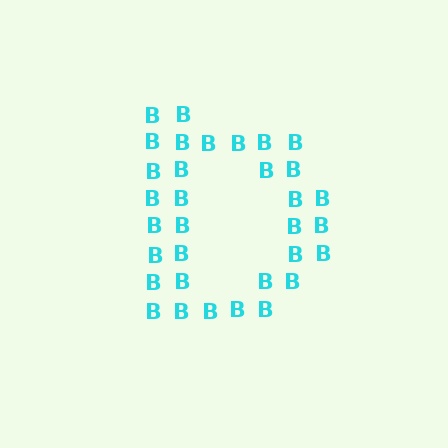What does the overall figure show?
The overall figure shows the letter D.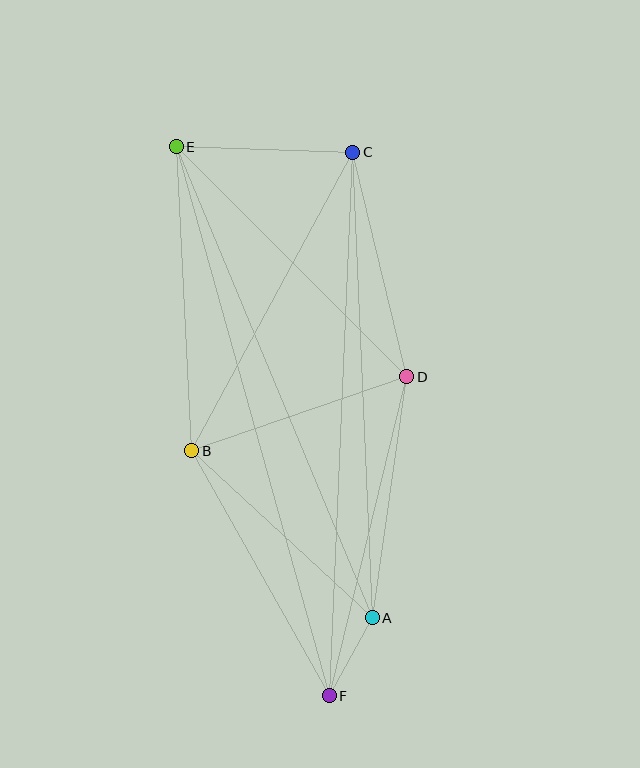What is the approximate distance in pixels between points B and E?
The distance between B and E is approximately 304 pixels.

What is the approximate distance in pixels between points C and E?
The distance between C and E is approximately 176 pixels.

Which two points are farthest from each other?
Points E and F are farthest from each other.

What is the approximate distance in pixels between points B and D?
The distance between B and D is approximately 227 pixels.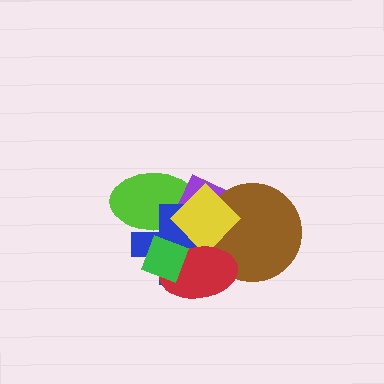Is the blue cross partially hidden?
Yes, it is partially covered by another shape.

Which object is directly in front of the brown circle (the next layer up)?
The yellow diamond is directly in front of the brown circle.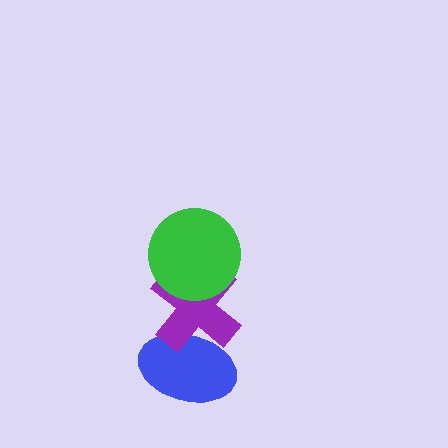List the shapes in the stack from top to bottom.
From top to bottom: the green circle, the purple cross, the blue ellipse.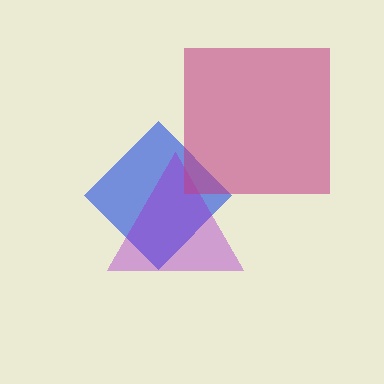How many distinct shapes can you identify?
There are 3 distinct shapes: a blue diamond, a purple triangle, a magenta square.